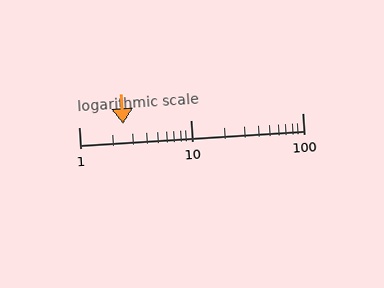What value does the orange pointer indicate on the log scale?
The pointer indicates approximately 2.5.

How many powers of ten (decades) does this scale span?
The scale spans 2 decades, from 1 to 100.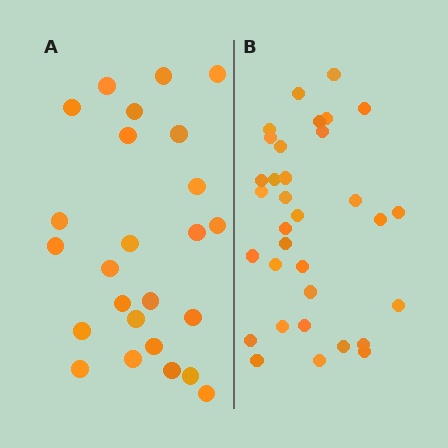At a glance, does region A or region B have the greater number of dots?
Region B (the right region) has more dots.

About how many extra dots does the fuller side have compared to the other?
Region B has roughly 8 or so more dots than region A.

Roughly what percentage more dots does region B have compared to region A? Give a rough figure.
About 30% more.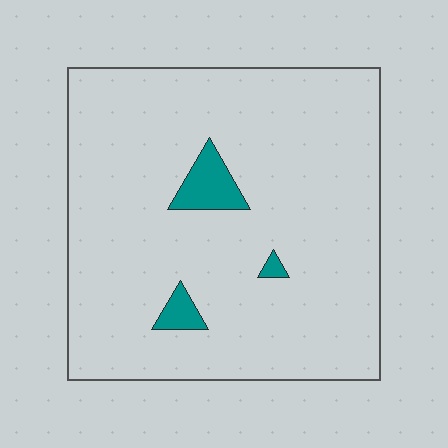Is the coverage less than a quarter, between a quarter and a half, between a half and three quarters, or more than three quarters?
Less than a quarter.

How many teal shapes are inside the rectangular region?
3.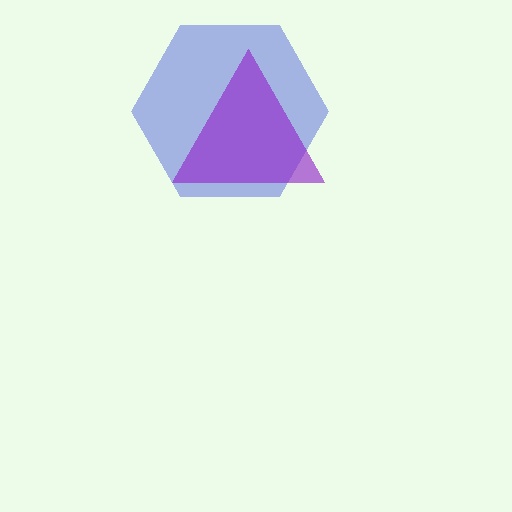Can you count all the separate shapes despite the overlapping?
Yes, there are 2 separate shapes.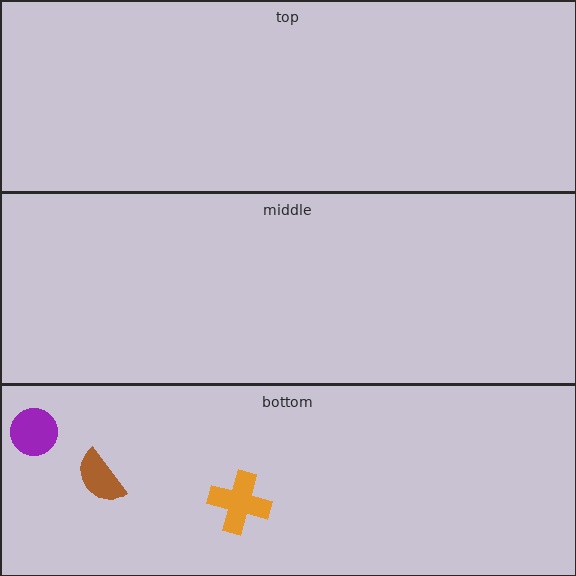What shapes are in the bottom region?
The orange cross, the brown semicircle, the purple circle.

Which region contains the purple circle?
The bottom region.